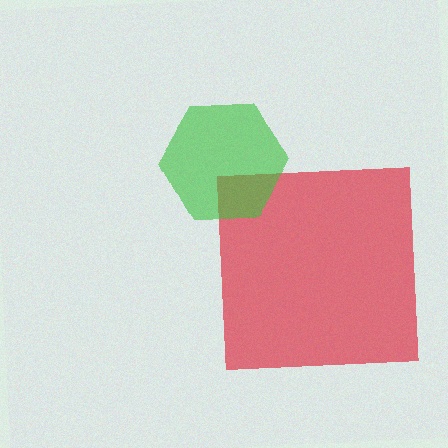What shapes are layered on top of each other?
The layered shapes are: a red square, a green hexagon.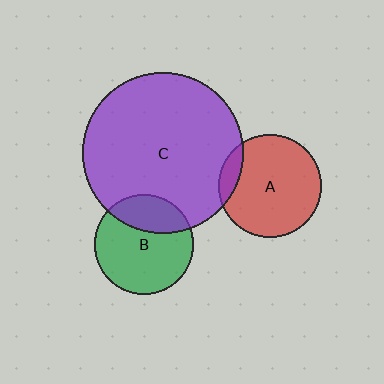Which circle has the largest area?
Circle C (purple).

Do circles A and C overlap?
Yes.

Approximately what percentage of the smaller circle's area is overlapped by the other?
Approximately 10%.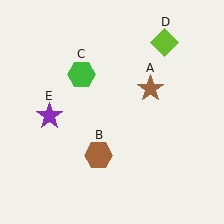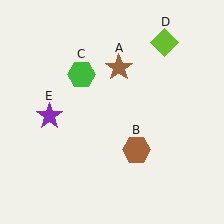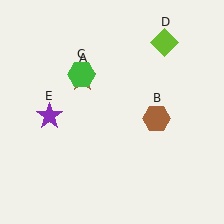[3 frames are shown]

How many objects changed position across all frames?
2 objects changed position: brown star (object A), brown hexagon (object B).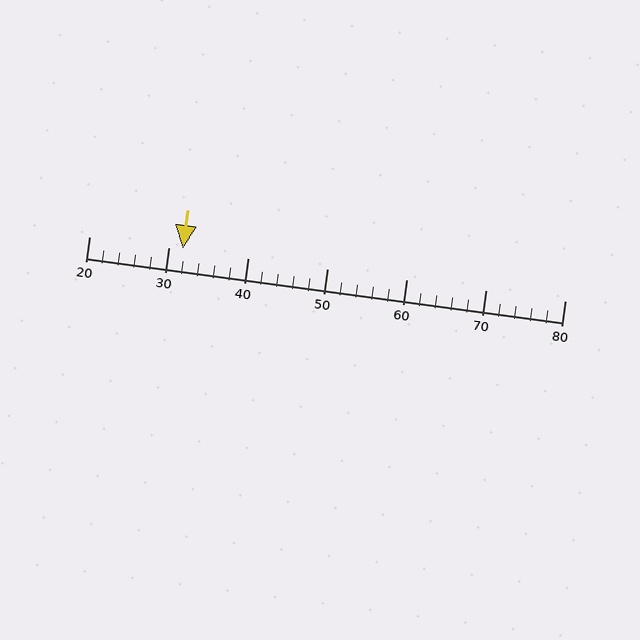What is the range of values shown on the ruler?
The ruler shows values from 20 to 80.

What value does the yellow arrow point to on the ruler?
The yellow arrow points to approximately 32.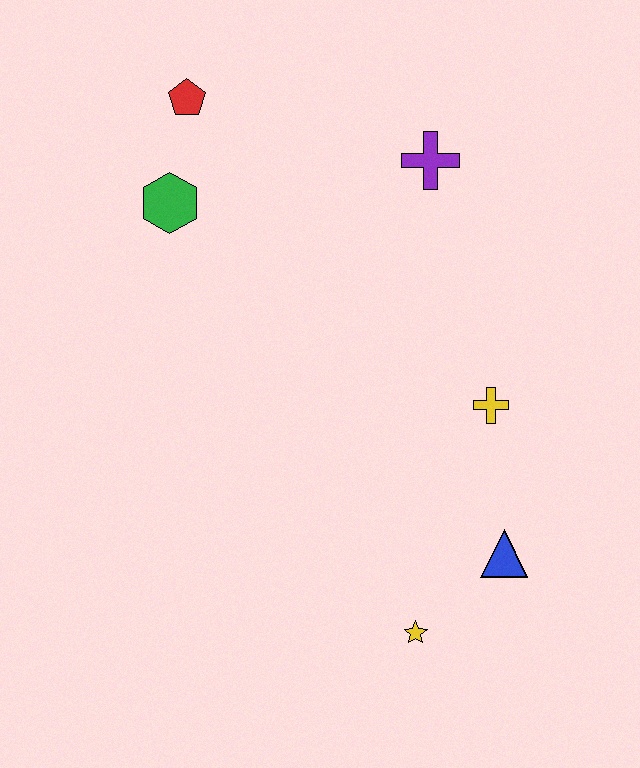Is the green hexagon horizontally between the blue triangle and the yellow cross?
No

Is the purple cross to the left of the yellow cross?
Yes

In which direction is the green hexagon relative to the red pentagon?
The green hexagon is below the red pentagon.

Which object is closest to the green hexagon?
The red pentagon is closest to the green hexagon.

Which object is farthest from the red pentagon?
The yellow star is farthest from the red pentagon.